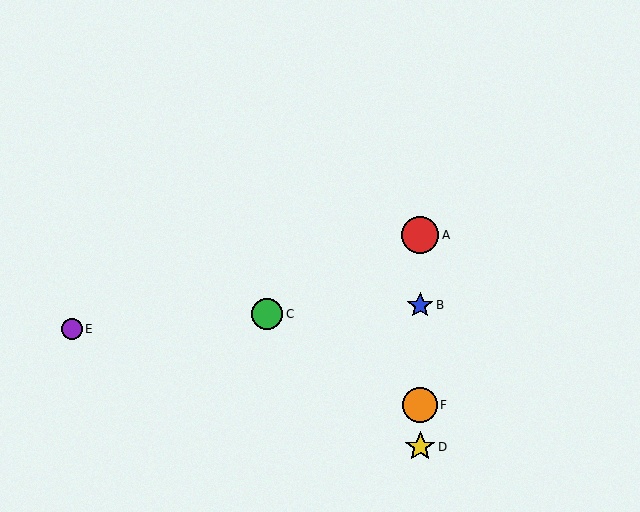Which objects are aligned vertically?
Objects A, B, D, F are aligned vertically.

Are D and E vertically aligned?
No, D is at x≈420 and E is at x≈72.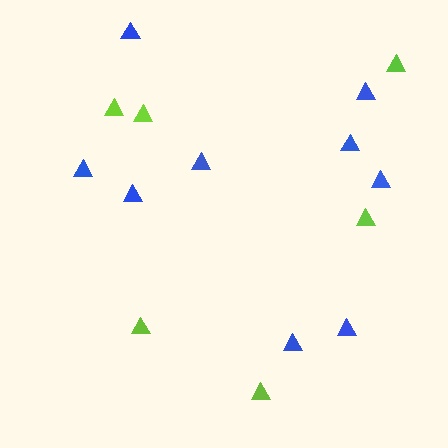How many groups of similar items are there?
There are 2 groups: one group of blue triangles (9) and one group of lime triangles (6).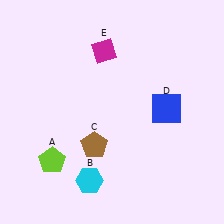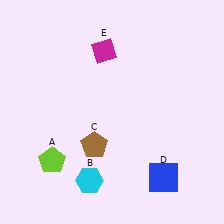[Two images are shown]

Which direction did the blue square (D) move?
The blue square (D) moved down.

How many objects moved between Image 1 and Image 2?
1 object moved between the two images.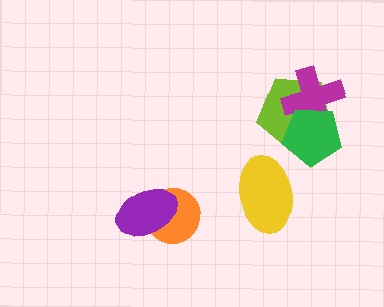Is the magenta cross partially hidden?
Yes, it is partially covered by another shape.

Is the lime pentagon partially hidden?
Yes, it is partially covered by another shape.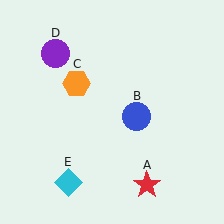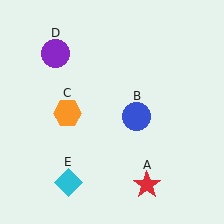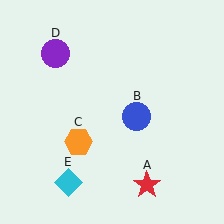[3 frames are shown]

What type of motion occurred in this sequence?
The orange hexagon (object C) rotated counterclockwise around the center of the scene.